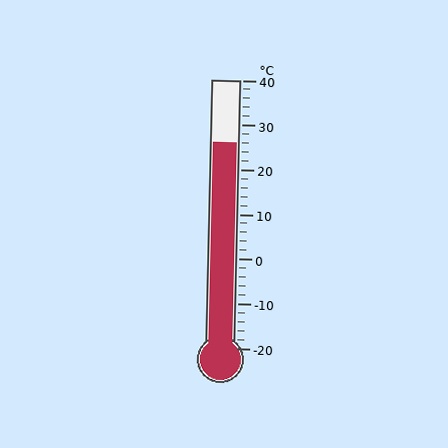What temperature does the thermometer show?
The thermometer shows approximately 26°C.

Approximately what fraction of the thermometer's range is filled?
The thermometer is filled to approximately 75% of its range.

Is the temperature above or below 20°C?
The temperature is above 20°C.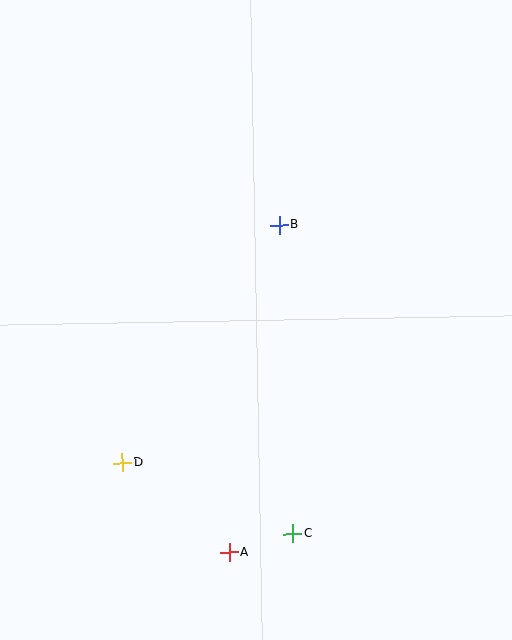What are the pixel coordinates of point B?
Point B is at (279, 225).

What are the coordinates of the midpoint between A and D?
The midpoint between A and D is at (176, 508).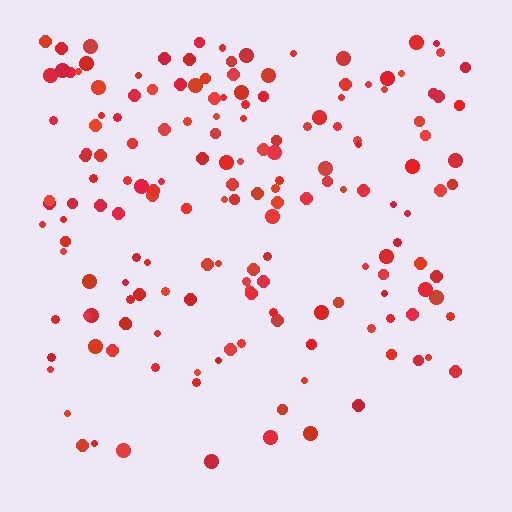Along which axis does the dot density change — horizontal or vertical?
Vertical.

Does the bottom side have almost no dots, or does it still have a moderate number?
Still a moderate number, just noticeably fewer than the top.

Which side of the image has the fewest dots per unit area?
The bottom.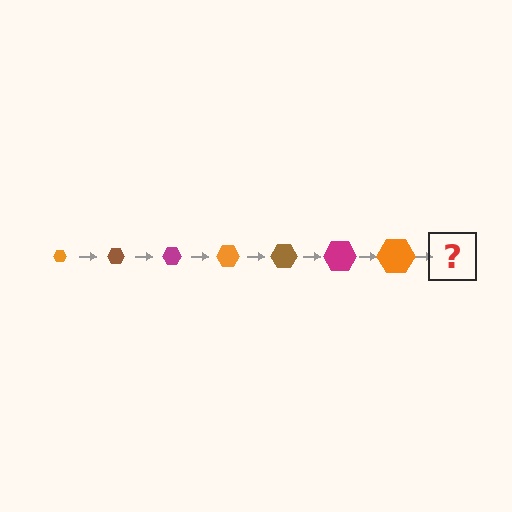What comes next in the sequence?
The next element should be a brown hexagon, larger than the previous one.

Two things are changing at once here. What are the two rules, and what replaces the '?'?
The two rules are that the hexagon grows larger each step and the color cycles through orange, brown, and magenta. The '?' should be a brown hexagon, larger than the previous one.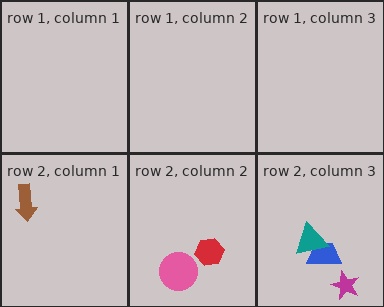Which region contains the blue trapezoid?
The row 2, column 3 region.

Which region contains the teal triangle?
The row 2, column 3 region.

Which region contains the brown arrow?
The row 2, column 1 region.